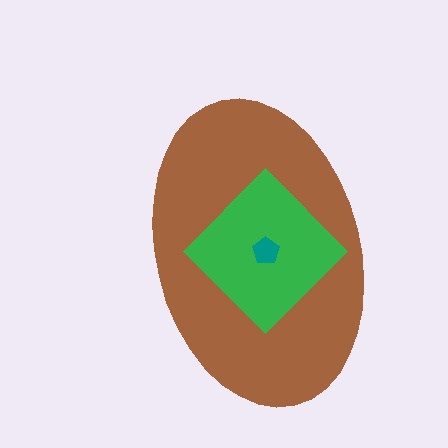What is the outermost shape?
The brown ellipse.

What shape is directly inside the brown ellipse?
The green diamond.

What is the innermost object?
The teal pentagon.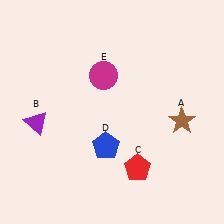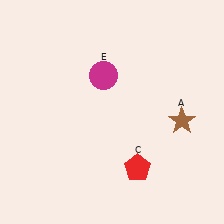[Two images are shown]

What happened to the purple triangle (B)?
The purple triangle (B) was removed in Image 2. It was in the bottom-left area of Image 1.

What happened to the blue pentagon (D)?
The blue pentagon (D) was removed in Image 2. It was in the bottom-left area of Image 1.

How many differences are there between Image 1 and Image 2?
There are 2 differences between the two images.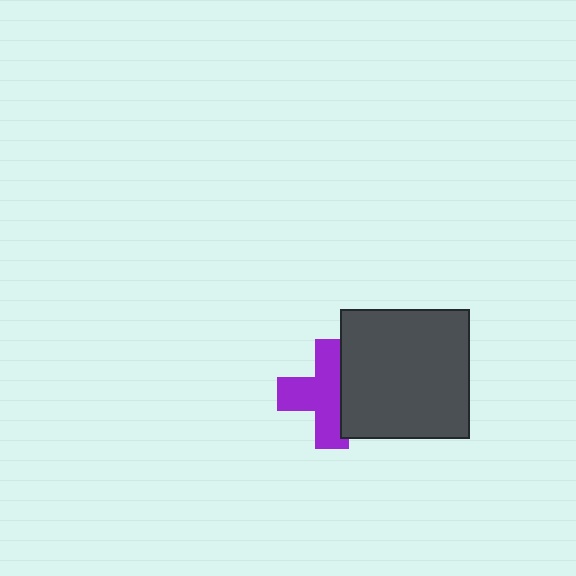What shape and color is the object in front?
The object in front is a dark gray square.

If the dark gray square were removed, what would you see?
You would see the complete purple cross.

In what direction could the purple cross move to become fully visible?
The purple cross could move left. That would shift it out from behind the dark gray square entirely.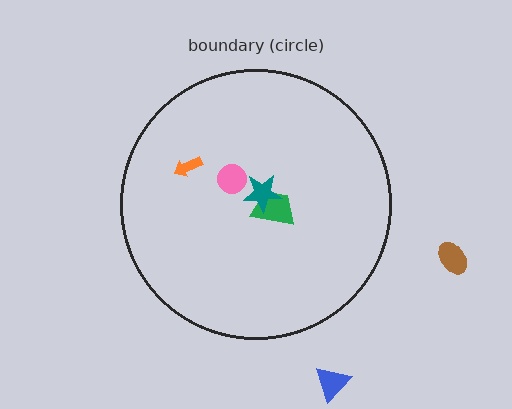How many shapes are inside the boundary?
4 inside, 2 outside.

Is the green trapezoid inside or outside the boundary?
Inside.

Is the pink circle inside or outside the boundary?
Inside.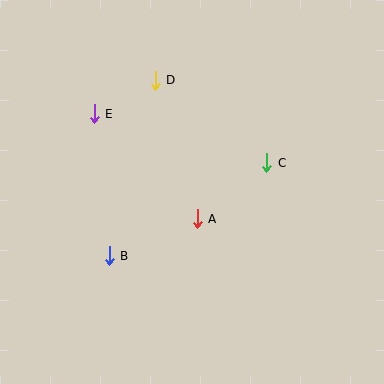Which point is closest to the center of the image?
Point A at (197, 219) is closest to the center.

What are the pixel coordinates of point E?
Point E is at (94, 114).